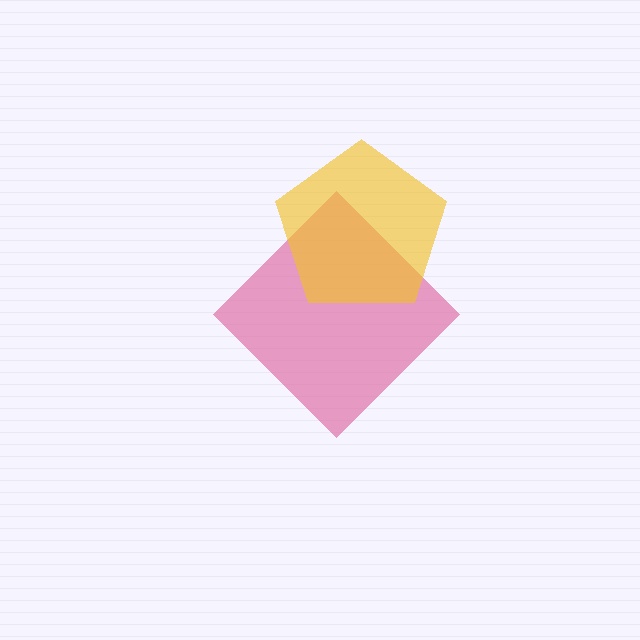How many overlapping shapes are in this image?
There are 2 overlapping shapes in the image.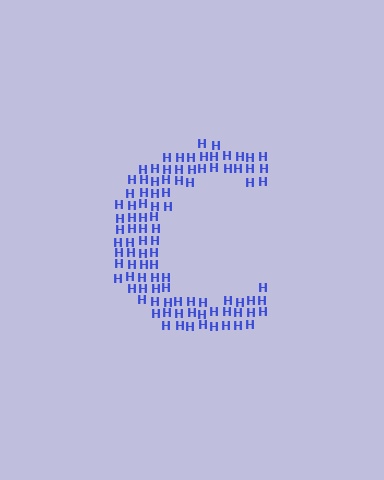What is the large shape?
The large shape is the letter C.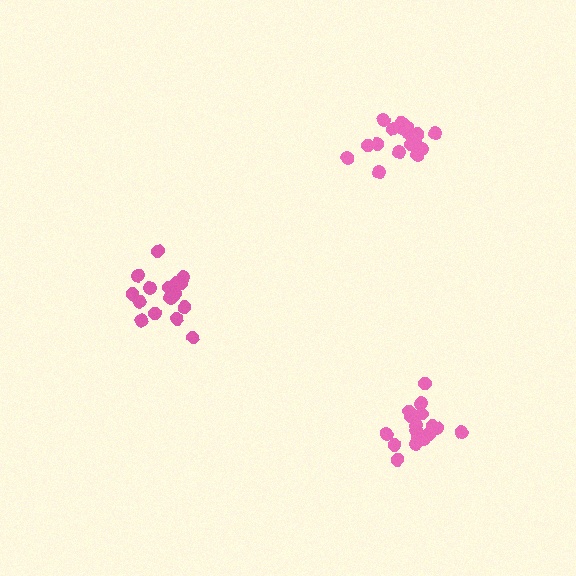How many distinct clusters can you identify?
There are 3 distinct clusters.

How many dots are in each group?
Group 1: 17 dots, Group 2: 18 dots, Group 3: 17 dots (52 total).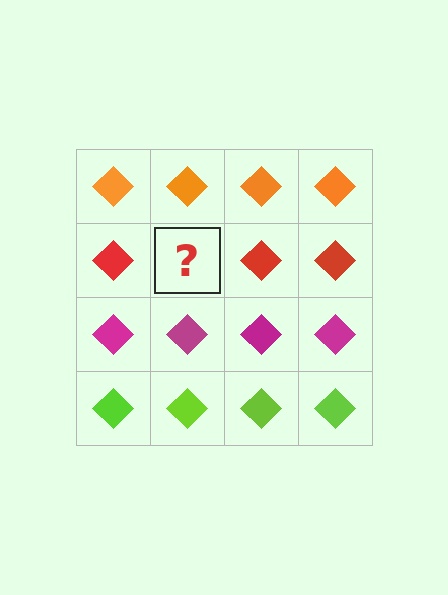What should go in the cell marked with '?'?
The missing cell should contain a red diamond.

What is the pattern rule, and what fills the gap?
The rule is that each row has a consistent color. The gap should be filled with a red diamond.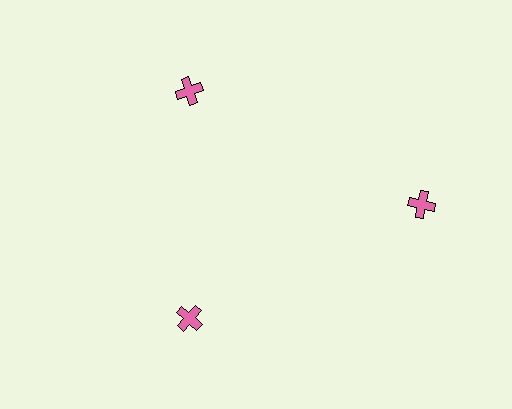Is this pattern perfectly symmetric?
No. The 3 pink crosses are arranged in a ring, but one element near the 3 o'clock position is pushed outward from the center, breaking the 3-fold rotational symmetry.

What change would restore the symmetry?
The symmetry would be restored by moving it inward, back onto the ring so that all 3 crosses sit at equal angles and equal distance from the center.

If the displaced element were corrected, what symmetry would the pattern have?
It would have 3-fold rotational symmetry — the pattern would map onto itself every 120 degrees.